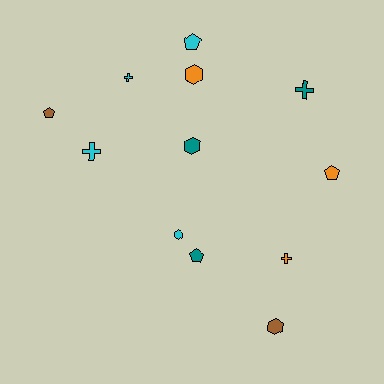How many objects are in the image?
There are 12 objects.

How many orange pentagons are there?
There is 1 orange pentagon.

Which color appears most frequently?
Cyan, with 4 objects.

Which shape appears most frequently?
Cross, with 4 objects.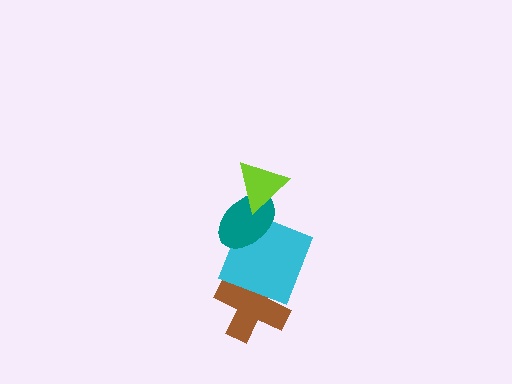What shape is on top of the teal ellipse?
The lime triangle is on top of the teal ellipse.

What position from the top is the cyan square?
The cyan square is 3rd from the top.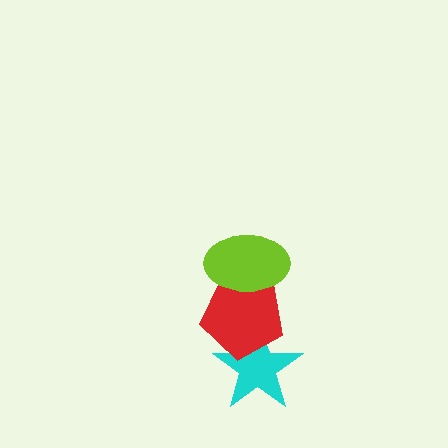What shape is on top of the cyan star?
The red pentagon is on top of the cyan star.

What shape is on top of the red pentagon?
The lime ellipse is on top of the red pentagon.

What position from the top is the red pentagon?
The red pentagon is 2nd from the top.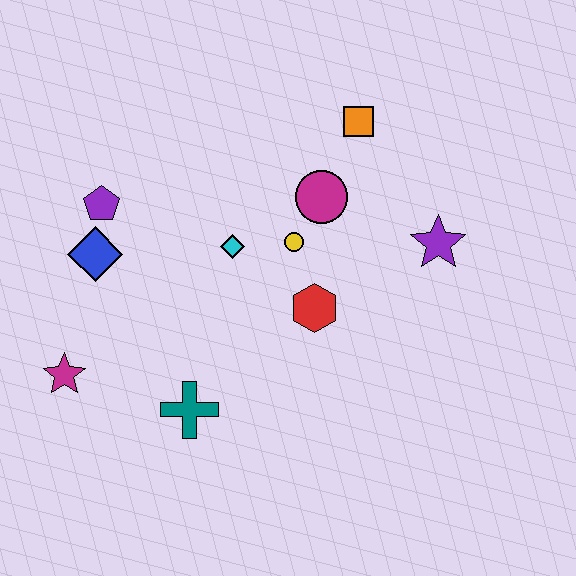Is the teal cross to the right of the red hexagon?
No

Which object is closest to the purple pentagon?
The blue diamond is closest to the purple pentagon.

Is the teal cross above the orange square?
No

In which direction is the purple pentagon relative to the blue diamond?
The purple pentagon is above the blue diamond.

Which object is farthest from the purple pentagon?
The purple star is farthest from the purple pentagon.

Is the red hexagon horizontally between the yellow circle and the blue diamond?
No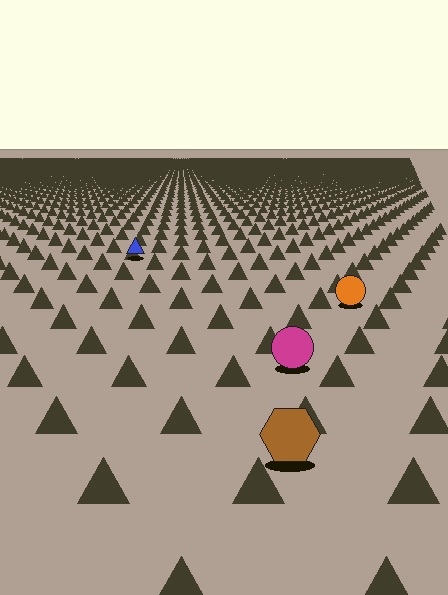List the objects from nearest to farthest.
From nearest to farthest: the brown hexagon, the magenta circle, the orange circle, the blue triangle.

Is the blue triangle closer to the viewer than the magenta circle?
No. The magenta circle is closer — you can tell from the texture gradient: the ground texture is coarser near it.